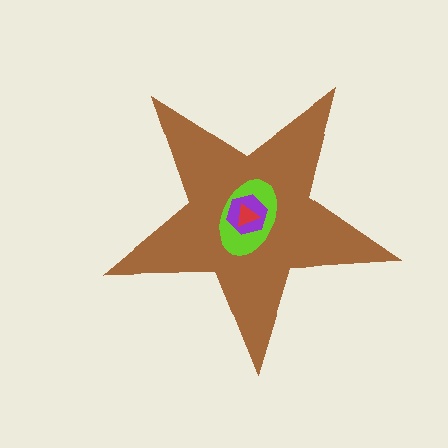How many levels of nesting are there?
4.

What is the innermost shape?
The red triangle.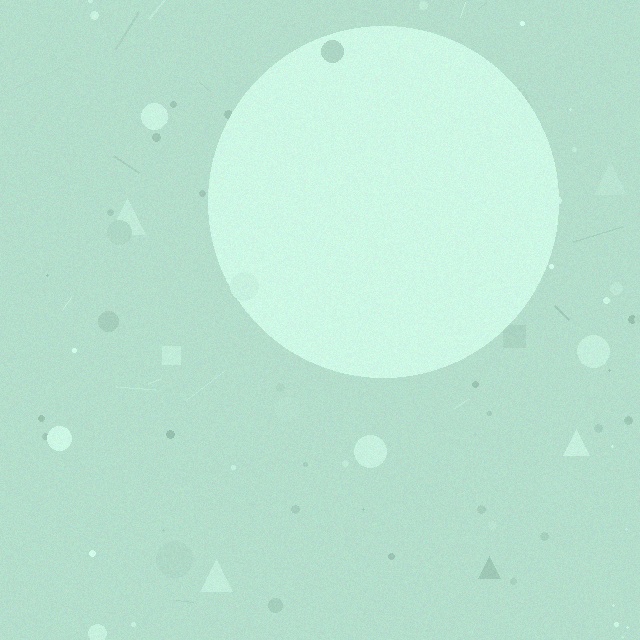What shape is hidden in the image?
A circle is hidden in the image.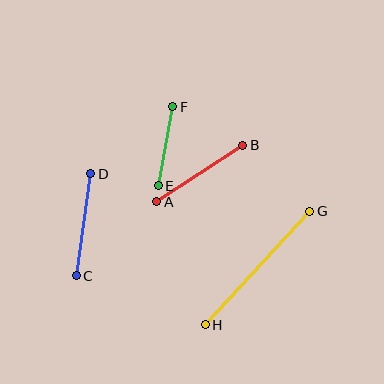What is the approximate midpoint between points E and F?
The midpoint is at approximately (166, 146) pixels.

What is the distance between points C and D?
The distance is approximately 103 pixels.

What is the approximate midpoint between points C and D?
The midpoint is at approximately (84, 225) pixels.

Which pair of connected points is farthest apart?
Points G and H are farthest apart.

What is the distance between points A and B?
The distance is approximately 103 pixels.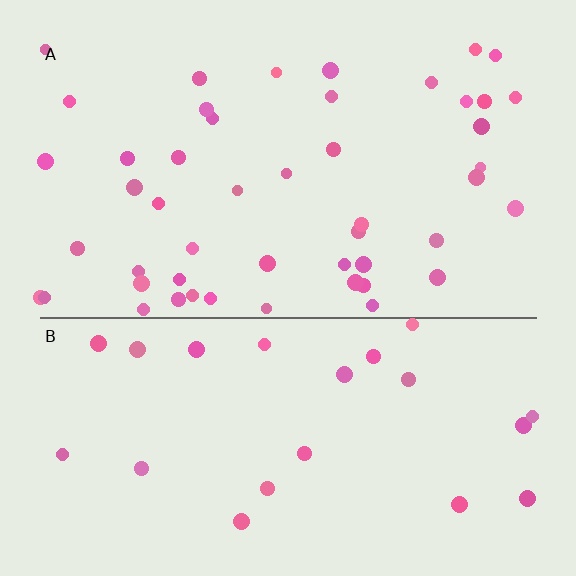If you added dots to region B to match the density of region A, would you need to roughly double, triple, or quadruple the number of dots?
Approximately double.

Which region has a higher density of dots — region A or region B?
A (the top).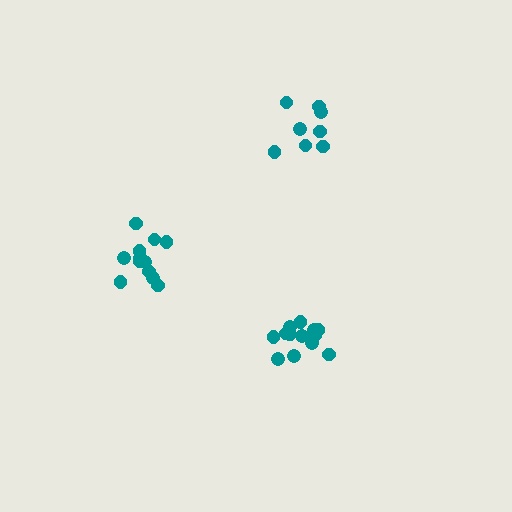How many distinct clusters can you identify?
There are 3 distinct clusters.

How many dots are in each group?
Group 1: 8 dots, Group 2: 13 dots, Group 3: 12 dots (33 total).